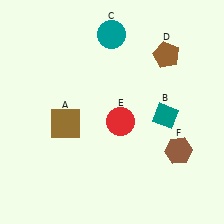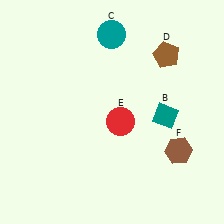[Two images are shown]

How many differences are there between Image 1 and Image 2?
There is 1 difference between the two images.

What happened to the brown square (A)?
The brown square (A) was removed in Image 2. It was in the bottom-left area of Image 1.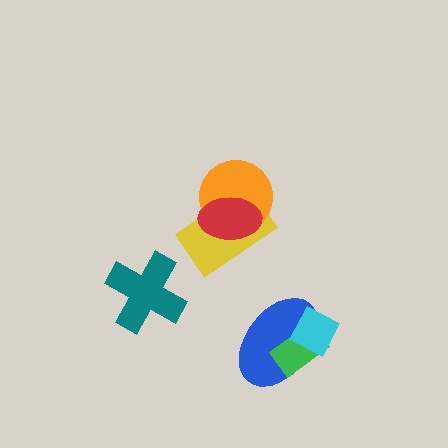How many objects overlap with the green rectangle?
2 objects overlap with the green rectangle.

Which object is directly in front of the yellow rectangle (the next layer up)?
The orange circle is directly in front of the yellow rectangle.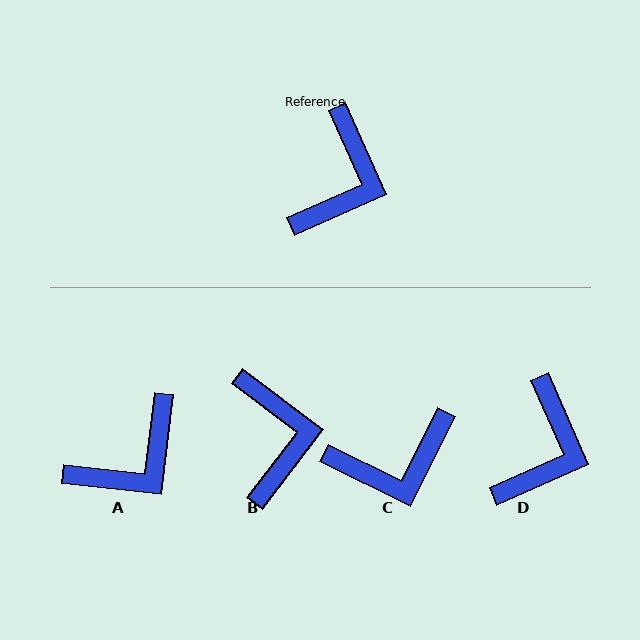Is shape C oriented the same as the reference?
No, it is off by about 50 degrees.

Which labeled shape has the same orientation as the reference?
D.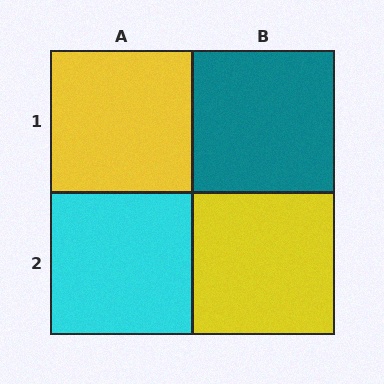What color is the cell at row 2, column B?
Yellow.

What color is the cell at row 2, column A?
Cyan.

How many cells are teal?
1 cell is teal.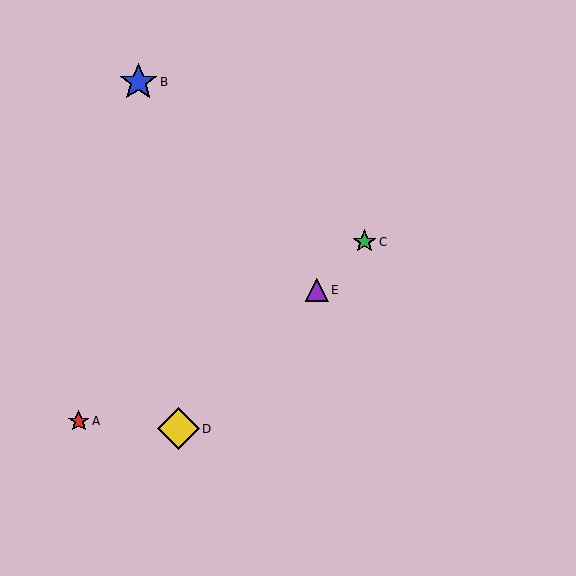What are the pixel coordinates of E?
Object E is at (317, 290).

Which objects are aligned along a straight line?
Objects C, D, E are aligned along a straight line.